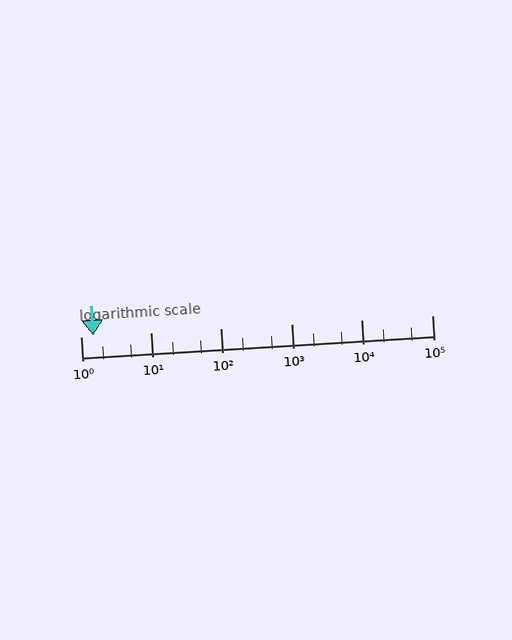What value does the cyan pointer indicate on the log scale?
The pointer indicates approximately 1.5.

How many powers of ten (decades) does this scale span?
The scale spans 5 decades, from 1 to 100000.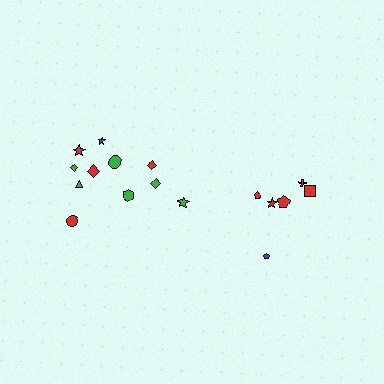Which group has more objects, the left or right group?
The left group.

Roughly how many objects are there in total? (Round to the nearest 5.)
Roughly 20 objects in total.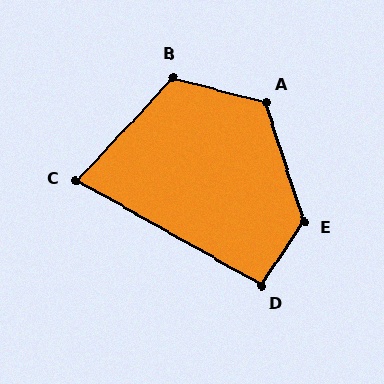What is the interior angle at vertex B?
Approximately 118 degrees (obtuse).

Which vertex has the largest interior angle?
E, at approximately 128 degrees.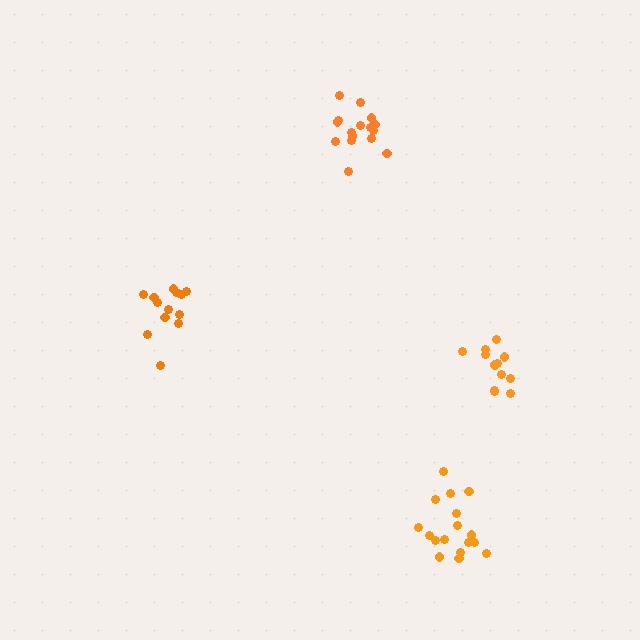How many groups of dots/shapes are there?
There are 4 groups.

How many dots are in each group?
Group 1: 12 dots, Group 2: 17 dots, Group 3: 13 dots, Group 4: 17 dots (59 total).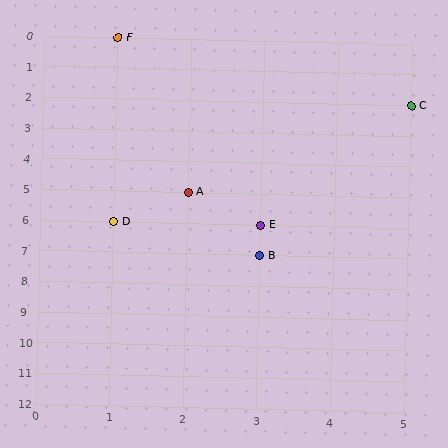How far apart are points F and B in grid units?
Points F and B are 2 columns and 7 rows apart (about 7.3 grid units diagonally).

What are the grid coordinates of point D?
Point D is at grid coordinates (1, 6).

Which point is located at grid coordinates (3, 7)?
Point B is at (3, 7).